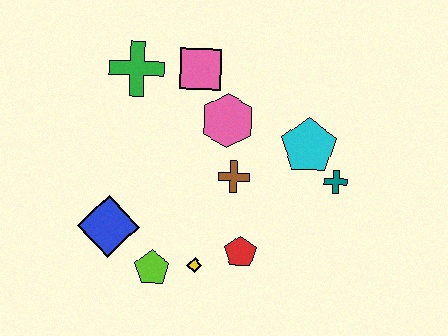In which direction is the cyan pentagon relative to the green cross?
The cyan pentagon is to the right of the green cross.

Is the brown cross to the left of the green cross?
No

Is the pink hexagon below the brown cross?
No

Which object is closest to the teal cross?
The cyan pentagon is closest to the teal cross.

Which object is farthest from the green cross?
The teal cross is farthest from the green cross.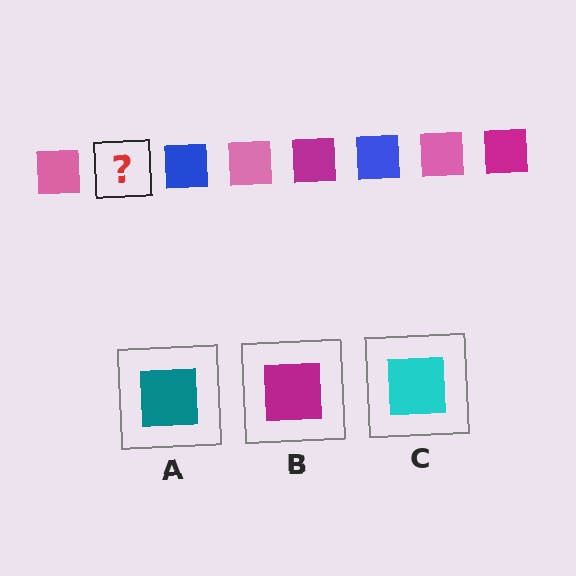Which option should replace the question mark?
Option B.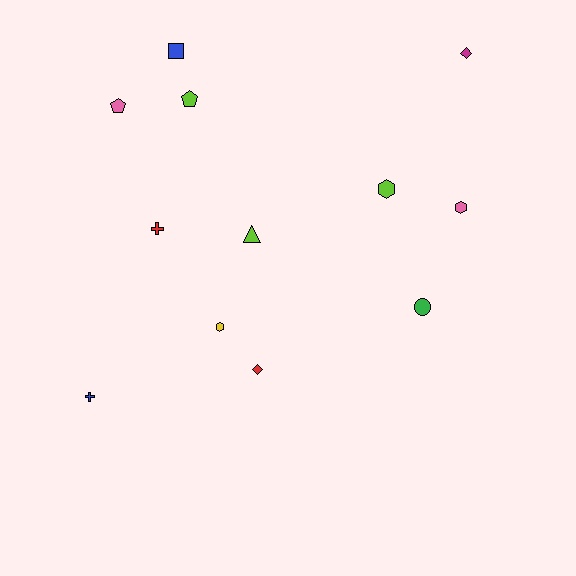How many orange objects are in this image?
There are no orange objects.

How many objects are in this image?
There are 12 objects.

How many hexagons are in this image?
There are 3 hexagons.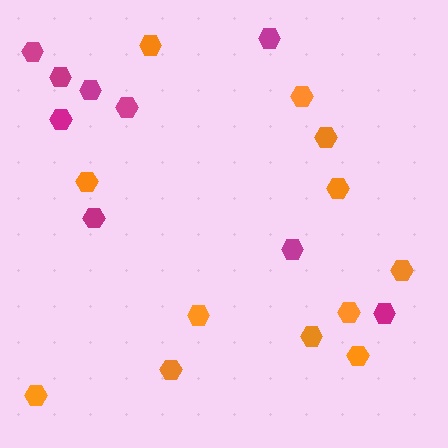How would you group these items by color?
There are 2 groups: one group of orange hexagons (12) and one group of magenta hexagons (9).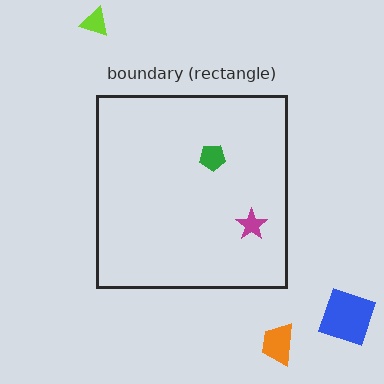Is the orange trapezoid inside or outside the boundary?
Outside.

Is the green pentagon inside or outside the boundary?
Inside.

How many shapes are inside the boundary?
2 inside, 3 outside.